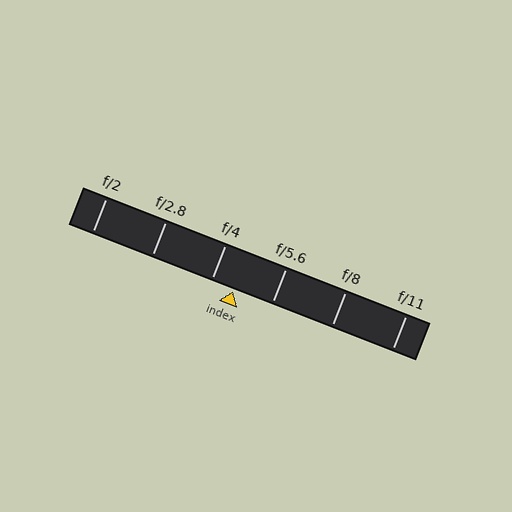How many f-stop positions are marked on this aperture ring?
There are 6 f-stop positions marked.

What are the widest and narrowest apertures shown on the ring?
The widest aperture shown is f/2 and the narrowest is f/11.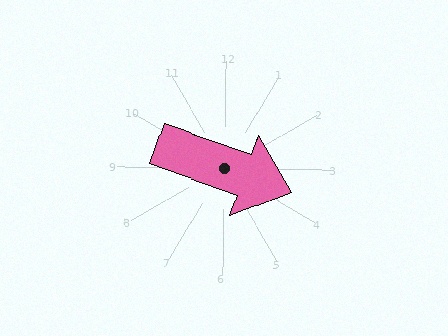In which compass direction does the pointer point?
East.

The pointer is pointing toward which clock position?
Roughly 4 o'clock.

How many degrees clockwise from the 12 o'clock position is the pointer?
Approximately 109 degrees.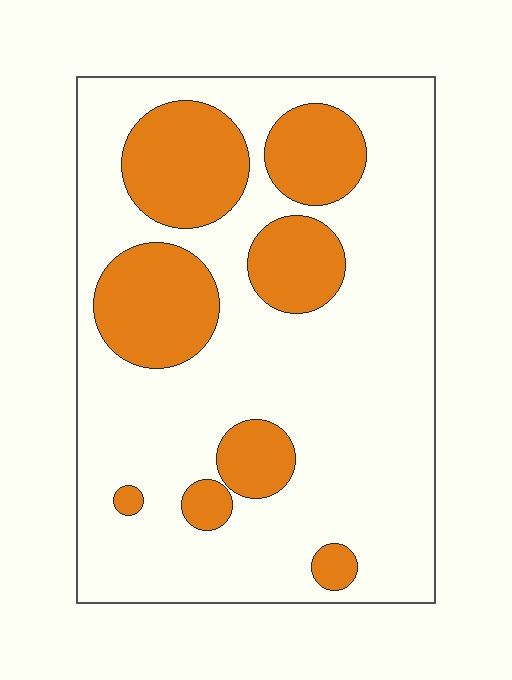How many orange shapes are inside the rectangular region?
8.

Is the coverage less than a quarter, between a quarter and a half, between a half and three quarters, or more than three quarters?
Between a quarter and a half.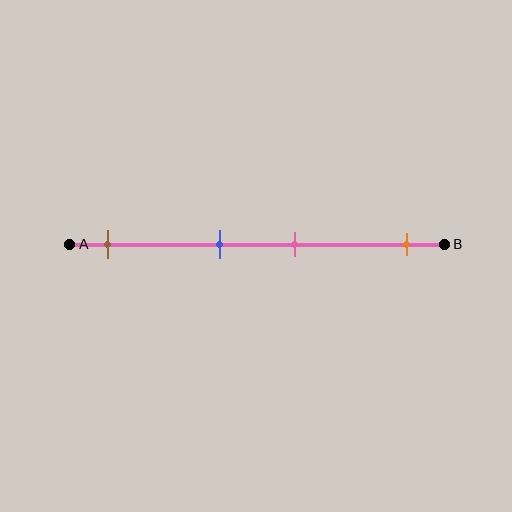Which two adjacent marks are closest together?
The blue and pink marks are the closest adjacent pair.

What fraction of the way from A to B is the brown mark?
The brown mark is approximately 10% (0.1) of the way from A to B.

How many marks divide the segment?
There are 4 marks dividing the segment.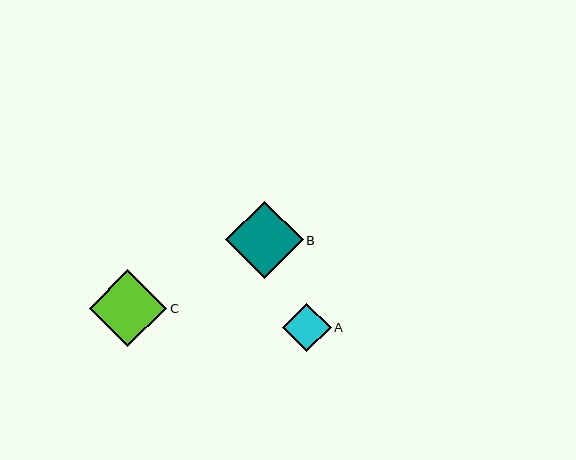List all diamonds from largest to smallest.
From largest to smallest: B, C, A.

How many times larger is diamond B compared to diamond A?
Diamond B is approximately 1.6 times the size of diamond A.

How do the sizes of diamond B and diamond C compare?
Diamond B and diamond C are approximately the same size.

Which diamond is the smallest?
Diamond A is the smallest with a size of approximately 49 pixels.